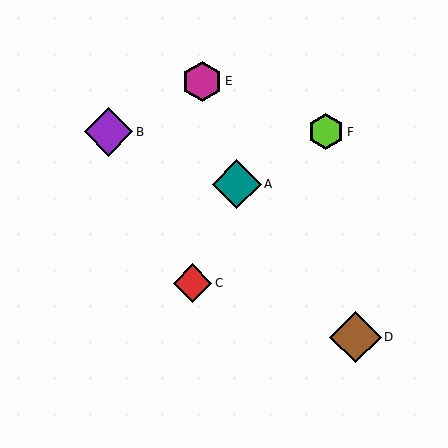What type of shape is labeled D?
Shape D is a brown diamond.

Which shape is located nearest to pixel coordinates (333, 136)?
The lime hexagon (labeled F) at (326, 132) is nearest to that location.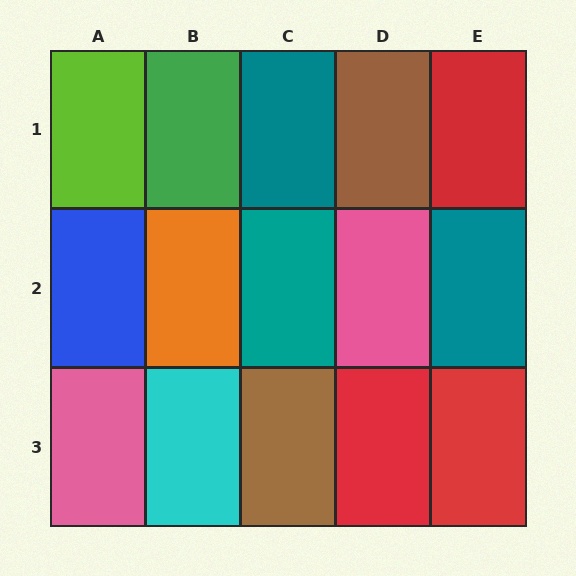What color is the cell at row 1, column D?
Brown.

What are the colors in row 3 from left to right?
Pink, cyan, brown, red, red.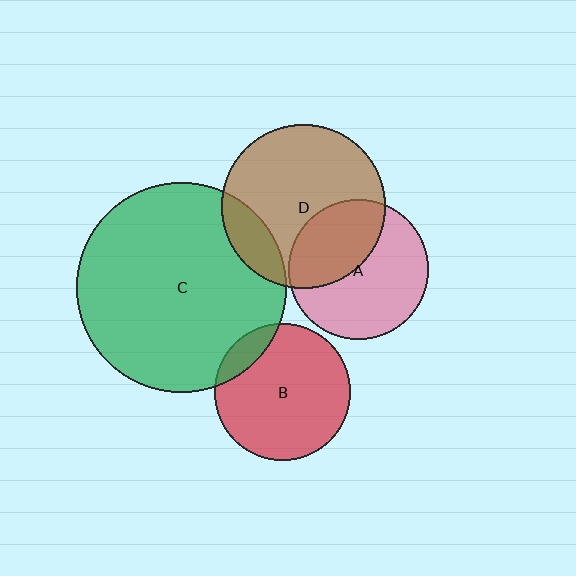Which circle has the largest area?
Circle C (green).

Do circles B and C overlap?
Yes.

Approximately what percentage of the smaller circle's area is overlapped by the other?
Approximately 10%.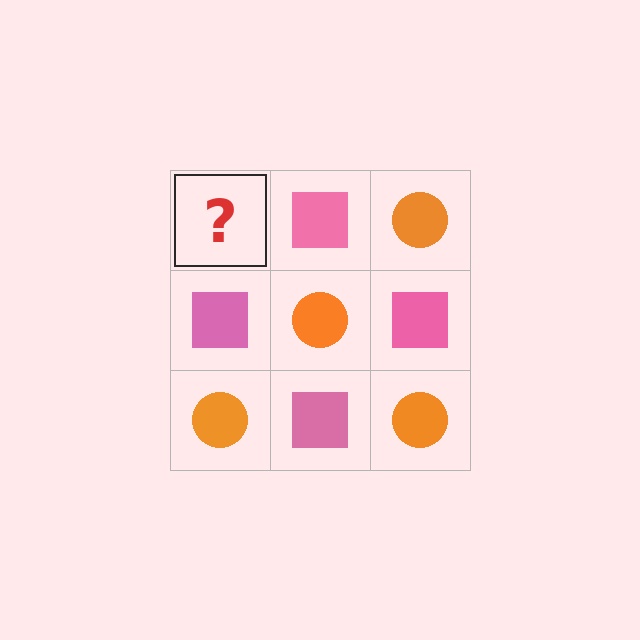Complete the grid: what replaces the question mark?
The question mark should be replaced with an orange circle.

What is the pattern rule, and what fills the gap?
The rule is that it alternates orange circle and pink square in a checkerboard pattern. The gap should be filled with an orange circle.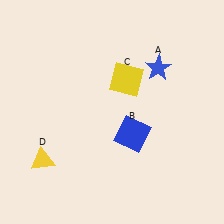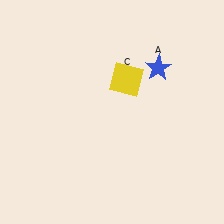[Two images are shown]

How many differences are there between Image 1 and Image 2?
There are 2 differences between the two images.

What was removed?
The yellow triangle (D), the blue square (B) were removed in Image 2.